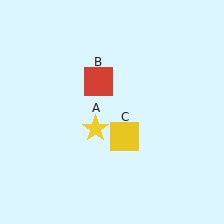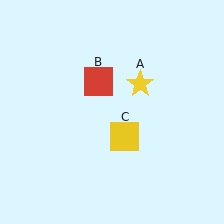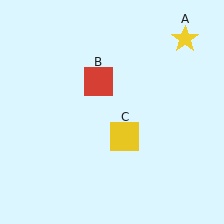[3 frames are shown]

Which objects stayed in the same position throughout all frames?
Red square (object B) and yellow square (object C) remained stationary.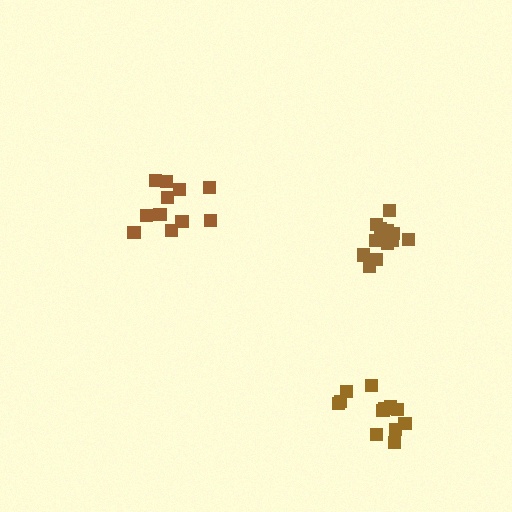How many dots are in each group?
Group 1: 11 dots, Group 2: 12 dots, Group 3: 12 dots (35 total).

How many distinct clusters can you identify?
There are 3 distinct clusters.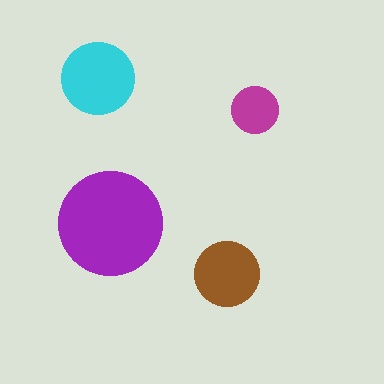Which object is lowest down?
The brown circle is bottommost.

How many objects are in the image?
There are 4 objects in the image.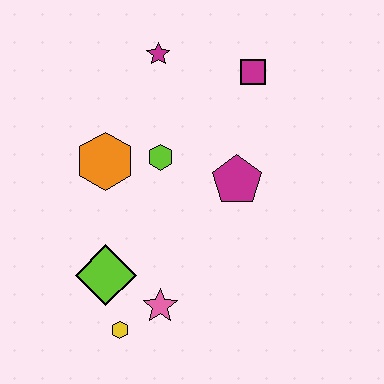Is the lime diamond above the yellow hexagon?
Yes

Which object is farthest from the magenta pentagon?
The yellow hexagon is farthest from the magenta pentagon.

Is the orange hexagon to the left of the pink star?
Yes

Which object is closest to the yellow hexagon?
The pink star is closest to the yellow hexagon.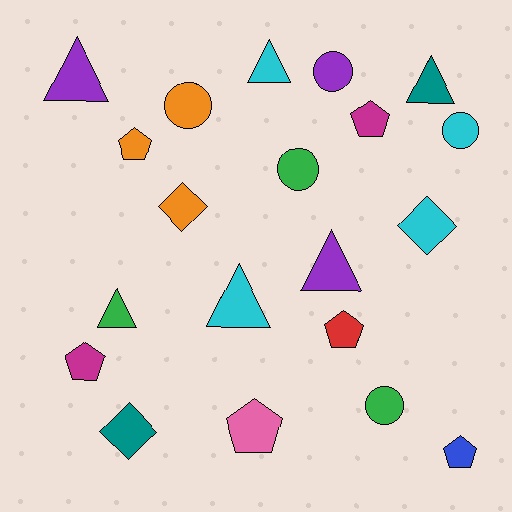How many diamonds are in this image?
There are 3 diamonds.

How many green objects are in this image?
There are 3 green objects.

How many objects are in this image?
There are 20 objects.